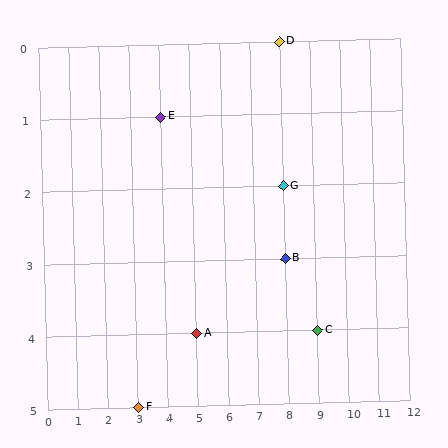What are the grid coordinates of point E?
Point E is at grid coordinates (4, 1).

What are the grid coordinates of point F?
Point F is at grid coordinates (3, 5).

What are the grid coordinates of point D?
Point D is at grid coordinates (8, 0).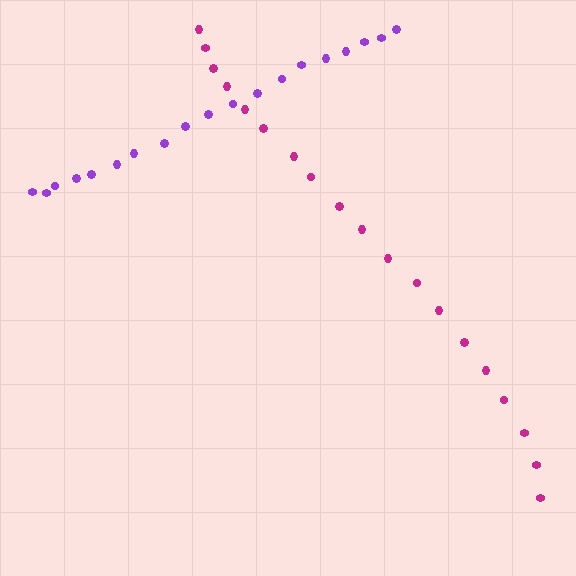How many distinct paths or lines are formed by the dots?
There are 2 distinct paths.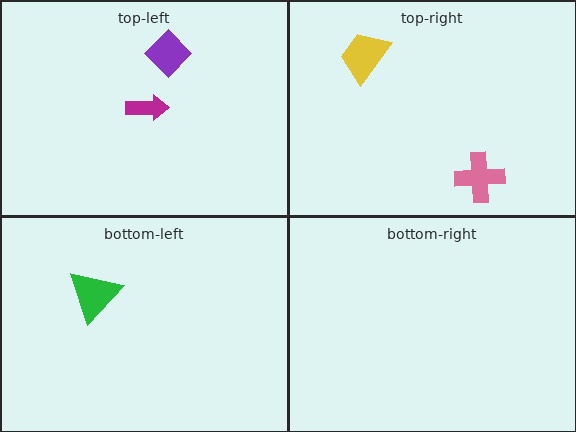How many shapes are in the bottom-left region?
1.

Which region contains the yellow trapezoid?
The top-right region.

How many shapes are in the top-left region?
2.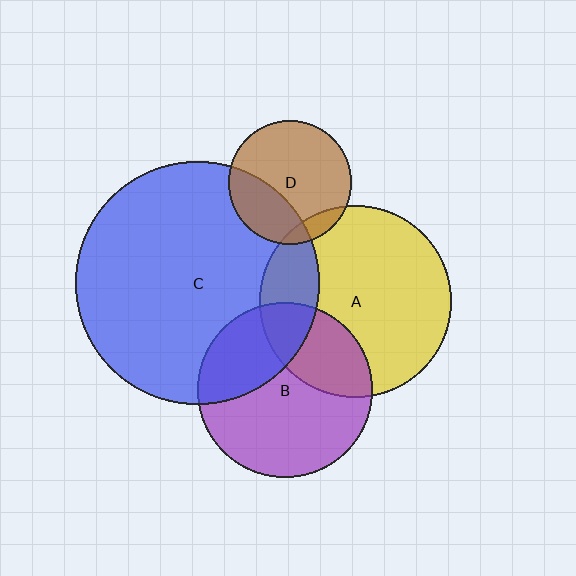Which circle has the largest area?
Circle C (blue).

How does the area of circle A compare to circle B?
Approximately 1.2 times.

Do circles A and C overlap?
Yes.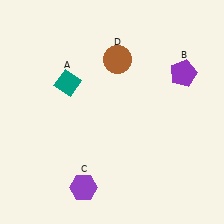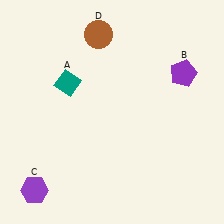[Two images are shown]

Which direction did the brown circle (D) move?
The brown circle (D) moved up.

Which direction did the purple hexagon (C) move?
The purple hexagon (C) moved left.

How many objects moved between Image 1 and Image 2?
2 objects moved between the two images.